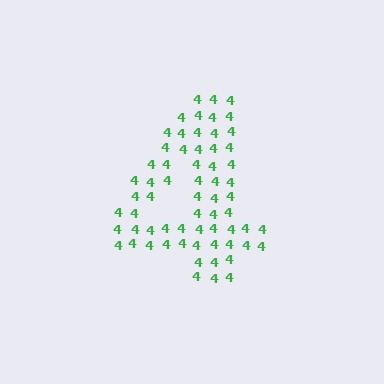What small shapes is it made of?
It is made of small digit 4's.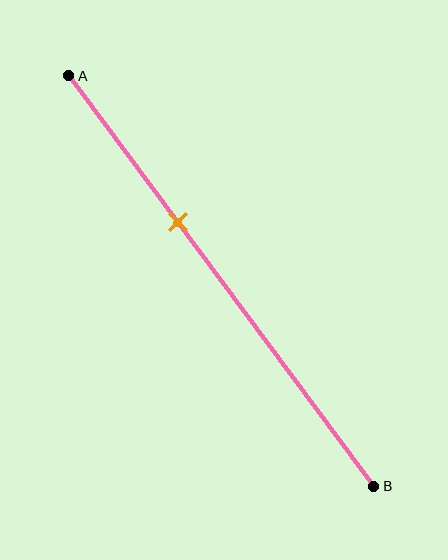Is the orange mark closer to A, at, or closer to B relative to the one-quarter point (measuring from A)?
The orange mark is closer to point B than the one-quarter point of segment AB.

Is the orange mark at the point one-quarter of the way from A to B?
No, the mark is at about 35% from A, not at the 25% one-quarter point.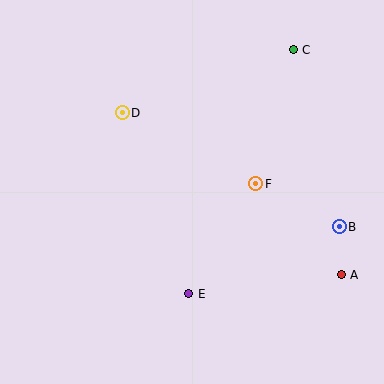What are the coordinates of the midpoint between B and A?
The midpoint between B and A is at (340, 251).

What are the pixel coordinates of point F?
Point F is at (256, 184).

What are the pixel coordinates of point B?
Point B is at (339, 227).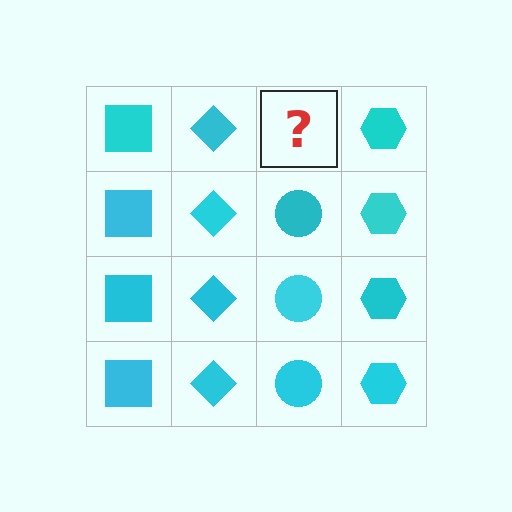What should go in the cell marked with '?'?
The missing cell should contain a cyan circle.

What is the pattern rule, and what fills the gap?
The rule is that each column has a consistent shape. The gap should be filled with a cyan circle.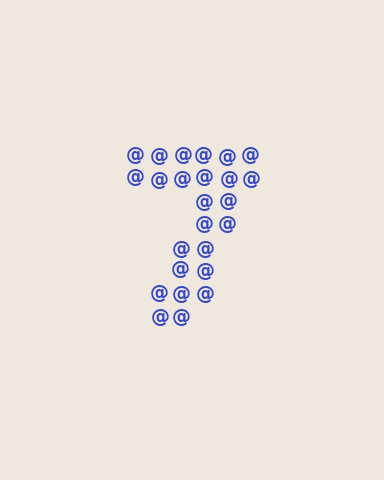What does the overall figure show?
The overall figure shows the digit 7.